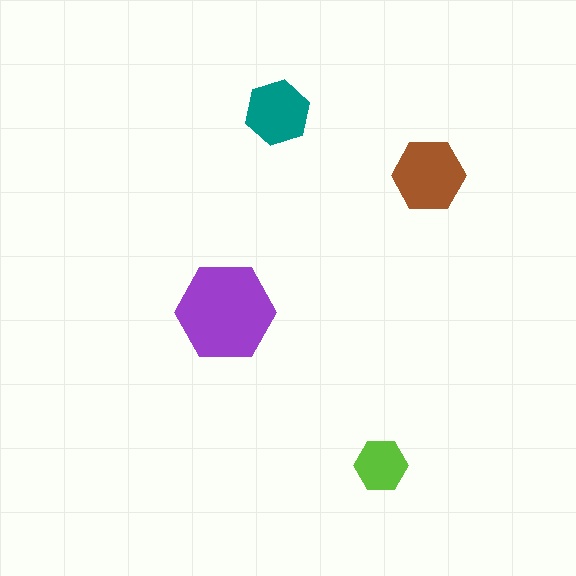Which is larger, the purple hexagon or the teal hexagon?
The purple one.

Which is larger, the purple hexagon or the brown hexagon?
The purple one.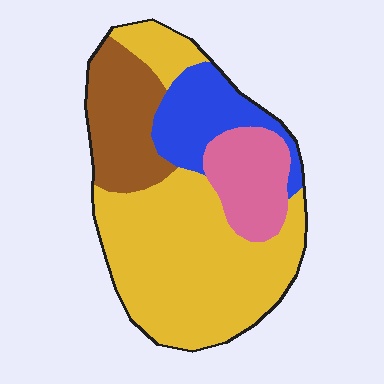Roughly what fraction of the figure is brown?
Brown takes up about one sixth (1/6) of the figure.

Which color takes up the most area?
Yellow, at roughly 55%.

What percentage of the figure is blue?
Blue covers roughly 15% of the figure.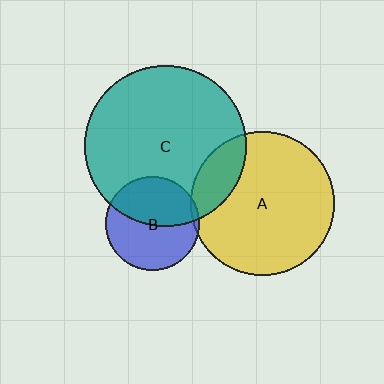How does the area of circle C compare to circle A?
Approximately 1.3 times.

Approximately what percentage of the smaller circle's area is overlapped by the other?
Approximately 5%.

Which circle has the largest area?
Circle C (teal).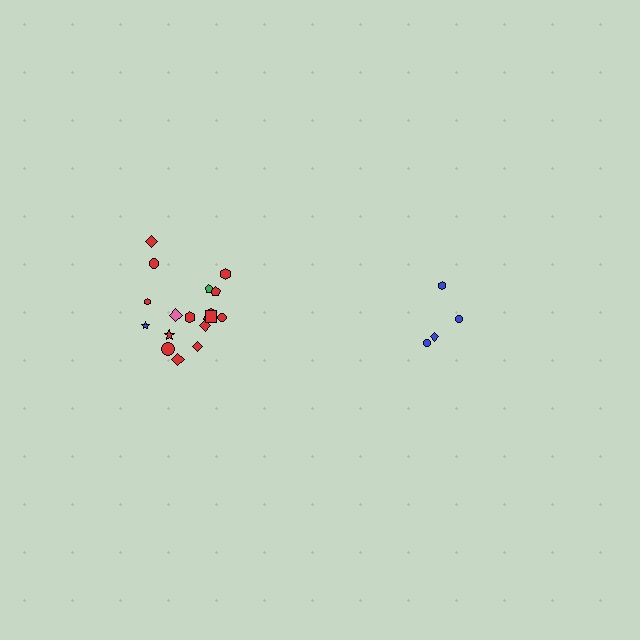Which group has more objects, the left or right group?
The left group.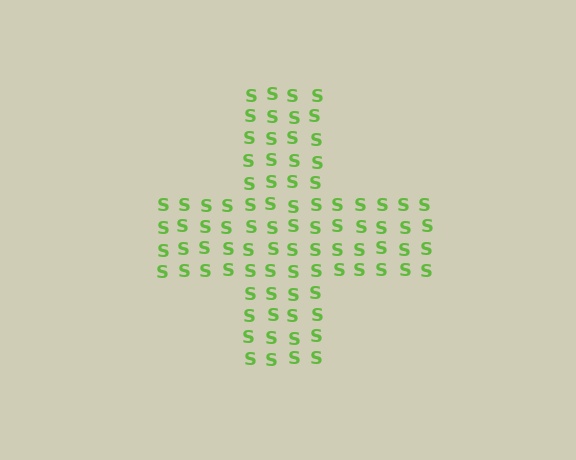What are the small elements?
The small elements are letter S's.